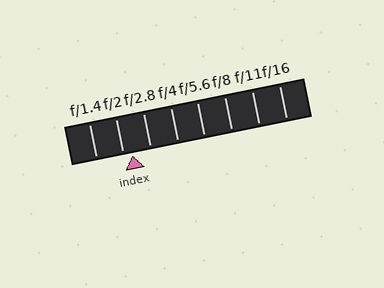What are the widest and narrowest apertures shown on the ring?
The widest aperture shown is f/1.4 and the narrowest is f/16.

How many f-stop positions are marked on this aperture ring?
There are 8 f-stop positions marked.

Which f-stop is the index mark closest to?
The index mark is closest to f/2.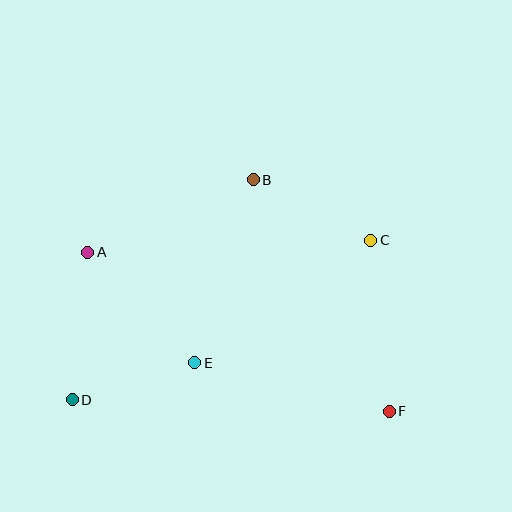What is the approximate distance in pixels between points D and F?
The distance between D and F is approximately 317 pixels.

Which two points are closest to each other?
Points D and E are closest to each other.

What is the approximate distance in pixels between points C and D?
The distance between C and D is approximately 338 pixels.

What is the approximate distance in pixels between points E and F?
The distance between E and F is approximately 201 pixels.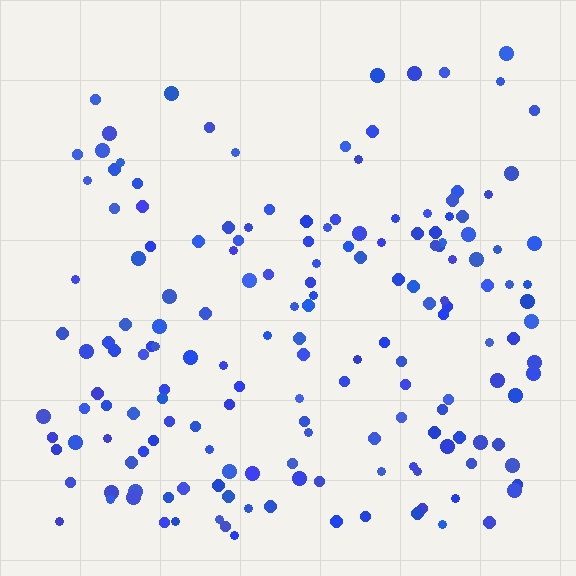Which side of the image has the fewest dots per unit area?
The top.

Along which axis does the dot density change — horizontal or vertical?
Vertical.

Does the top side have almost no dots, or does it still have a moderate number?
Still a moderate number, just noticeably fewer than the bottom.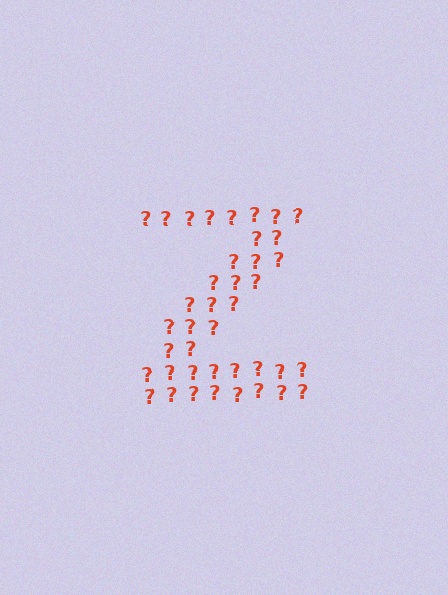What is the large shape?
The large shape is the letter Z.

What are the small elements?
The small elements are question marks.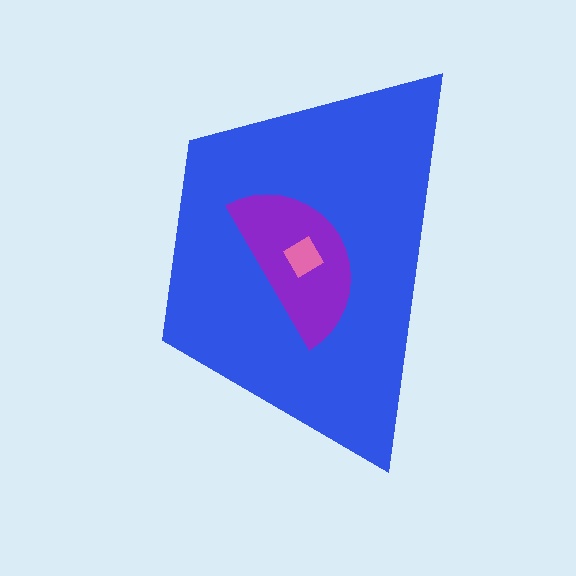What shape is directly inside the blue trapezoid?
The purple semicircle.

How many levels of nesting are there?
3.